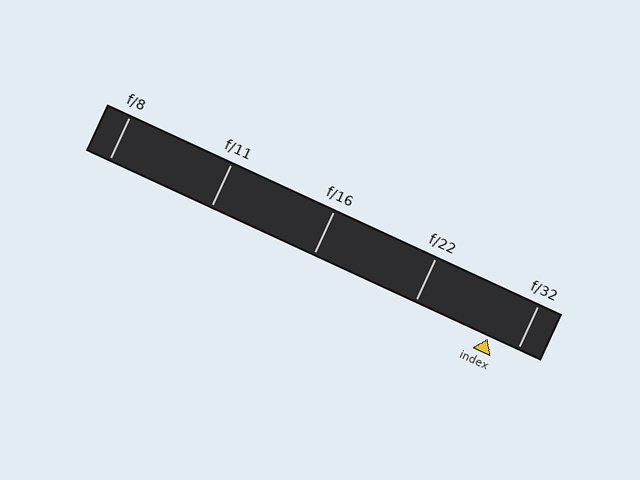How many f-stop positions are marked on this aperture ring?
There are 5 f-stop positions marked.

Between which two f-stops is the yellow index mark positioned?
The index mark is between f/22 and f/32.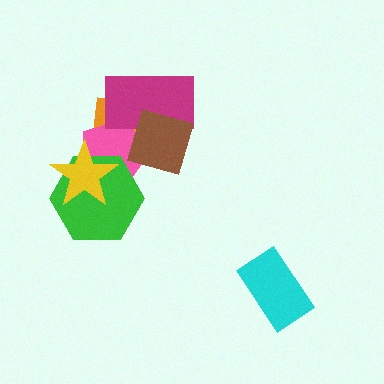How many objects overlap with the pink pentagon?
5 objects overlap with the pink pentagon.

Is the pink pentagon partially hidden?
Yes, it is partially covered by another shape.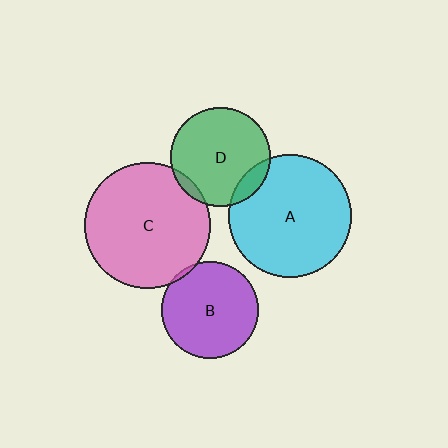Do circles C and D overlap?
Yes.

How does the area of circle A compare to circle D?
Approximately 1.5 times.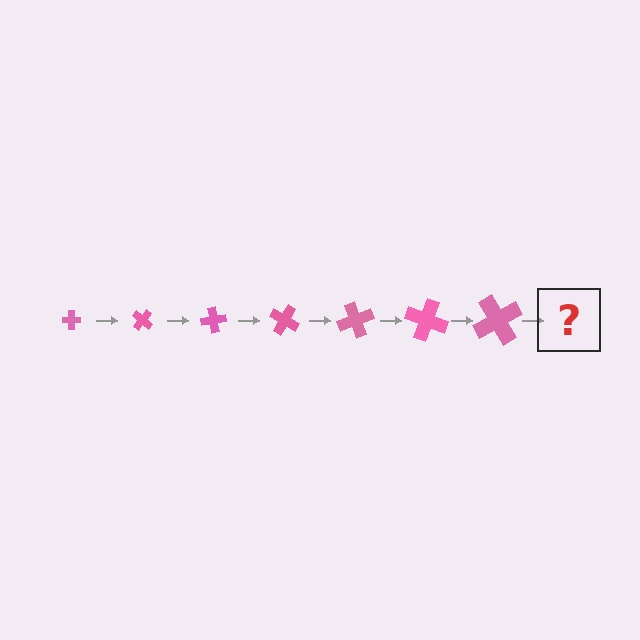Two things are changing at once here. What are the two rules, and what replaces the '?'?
The two rules are that the cross grows larger each step and it rotates 40 degrees each step. The '?' should be a cross, larger than the previous one and rotated 280 degrees from the start.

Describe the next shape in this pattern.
It should be a cross, larger than the previous one and rotated 280 degrees from the start.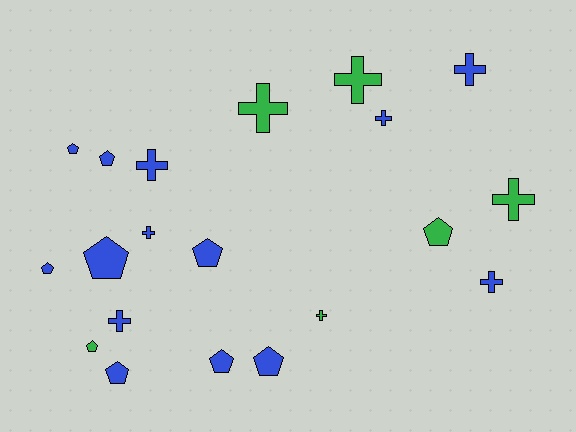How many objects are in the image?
There are 20 objects.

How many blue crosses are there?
There are 6 blue crosses.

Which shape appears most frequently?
Cross, with 10 objects.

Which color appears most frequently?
Blue, with 14 objects.